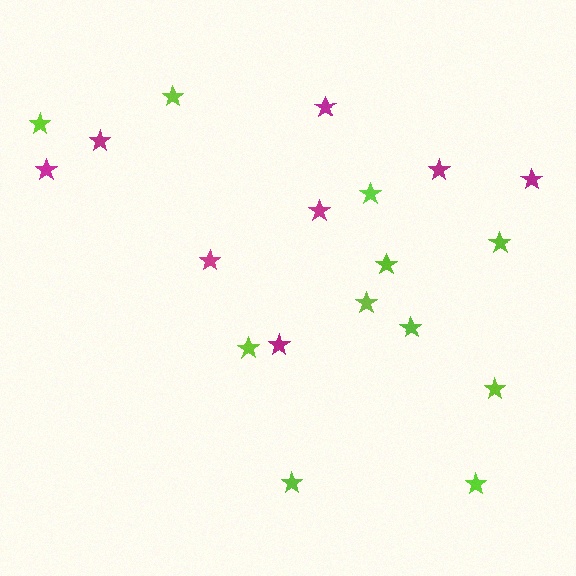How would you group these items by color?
There are 2 groups: one group of magenta stars (8) and one group of lime stars (11).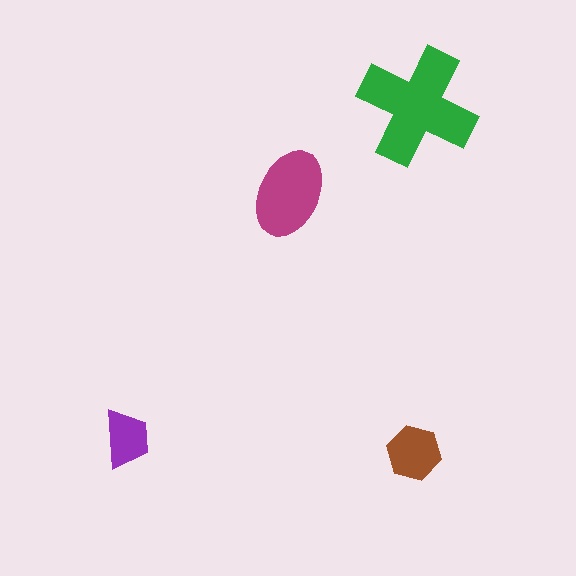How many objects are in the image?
There are 4 objects in the image.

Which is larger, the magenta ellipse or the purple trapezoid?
The magenta ellipse.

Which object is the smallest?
The purple trapezoid.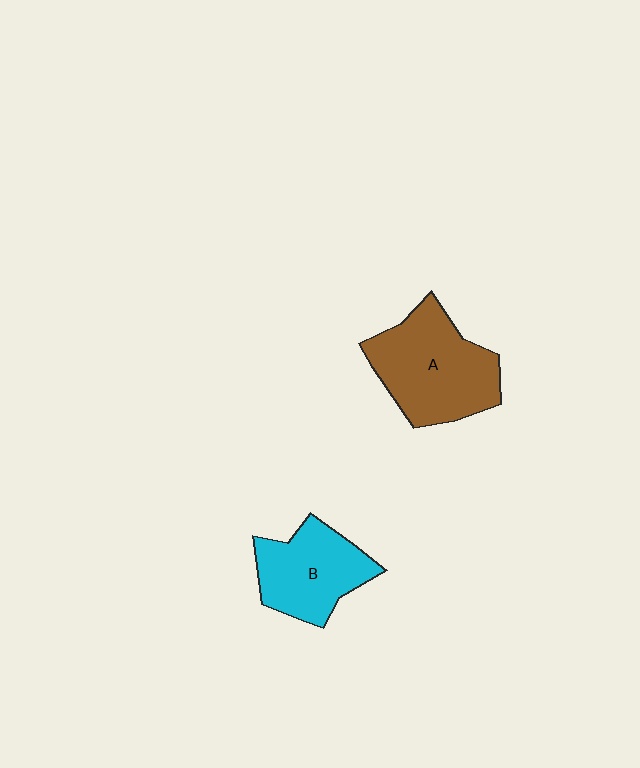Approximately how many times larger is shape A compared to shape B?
Approximately 1.3 times.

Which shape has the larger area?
Shape A (brown).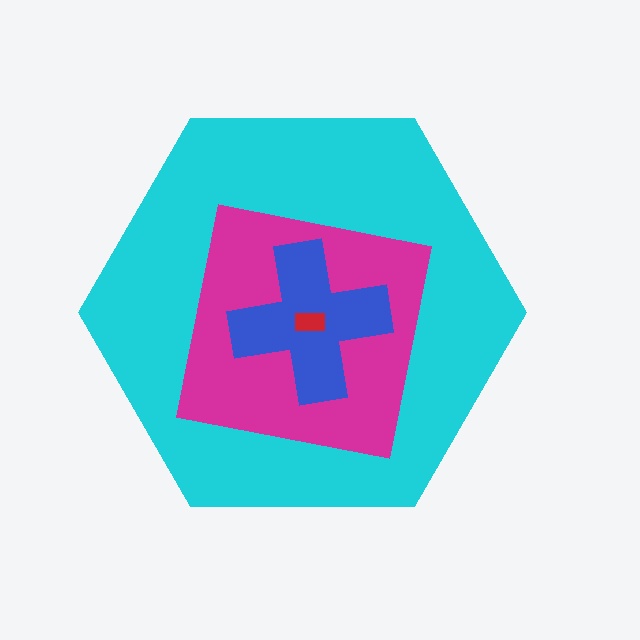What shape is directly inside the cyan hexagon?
The magenta square.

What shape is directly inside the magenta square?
The blue cross.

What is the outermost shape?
The cyan hexagon.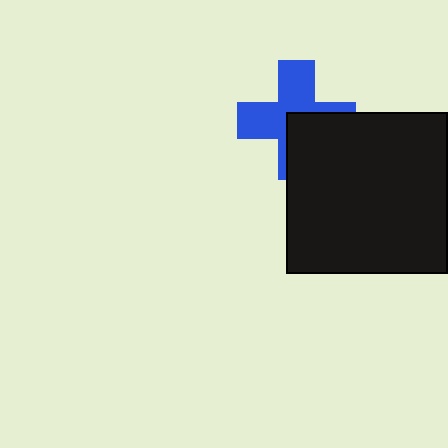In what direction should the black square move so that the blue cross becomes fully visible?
The black square should move toward the lower-right. That is the shortest direction to clear the overlap and leave the blue cross fully visible.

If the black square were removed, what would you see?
You would see the complete blue cross.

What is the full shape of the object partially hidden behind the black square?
The partially hidden object is a blue cross.